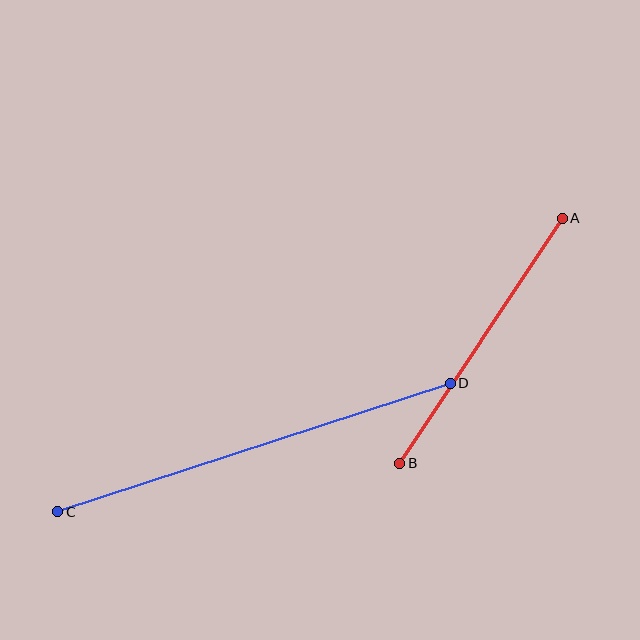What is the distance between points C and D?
The distance is approximately 413 pixels.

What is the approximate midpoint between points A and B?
The midpoint is at approximately (481, 341) pixels.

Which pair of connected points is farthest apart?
Points C and D are farthest apart.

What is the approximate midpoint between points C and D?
The midpoint is at approximately (254, 447) pixels.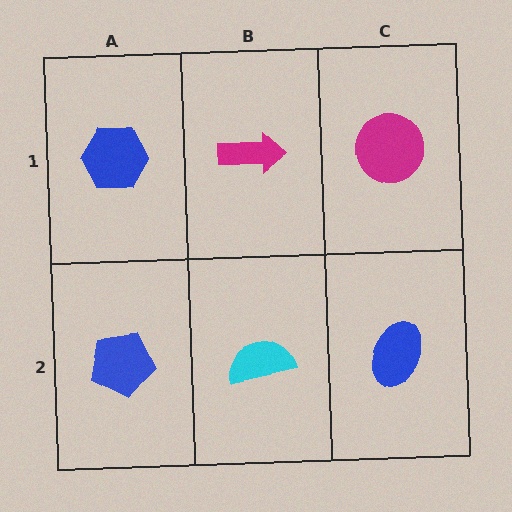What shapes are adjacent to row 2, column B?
A magenta arrow (row 1, column B), a blue pentagon (row 2, column A), a blue ellipse (row 2, column C).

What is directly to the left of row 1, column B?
A blue hexagon.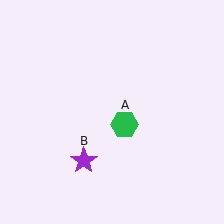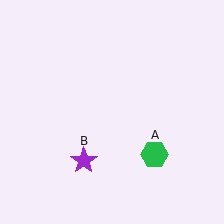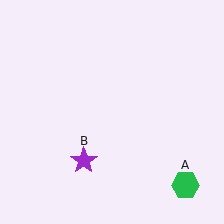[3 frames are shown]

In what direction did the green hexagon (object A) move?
The green hexagon (object A) moved down and to the right.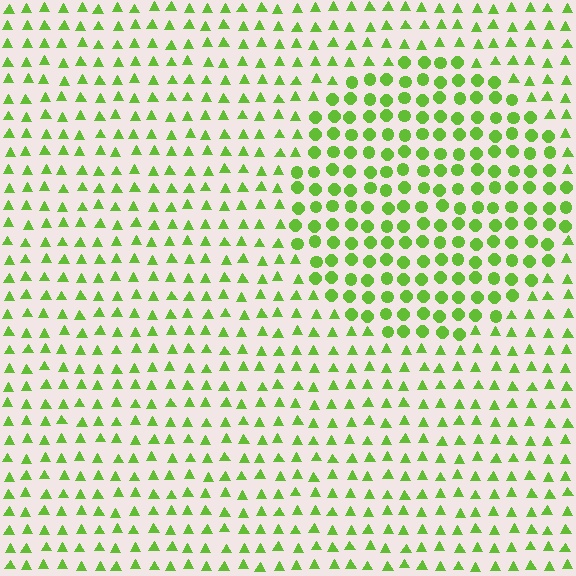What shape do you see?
I see a circle.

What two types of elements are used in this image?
The image uses circles inside the circle region and triangles outside it.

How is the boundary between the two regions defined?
The boundary is defined by a change in element shape: circles inside vs. triangles outside. All elements share the same color and spacing.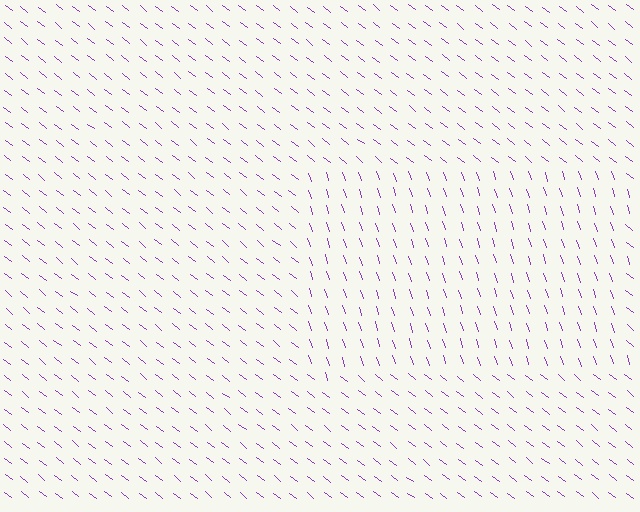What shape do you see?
I see a rectangle.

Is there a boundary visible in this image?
Yes, there is a texture boundary formed by a change in line orientation.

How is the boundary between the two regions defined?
The boundary is defined purely by a change in line orientation (approximately 34 degrees difference). All lines are the same color and thickness.